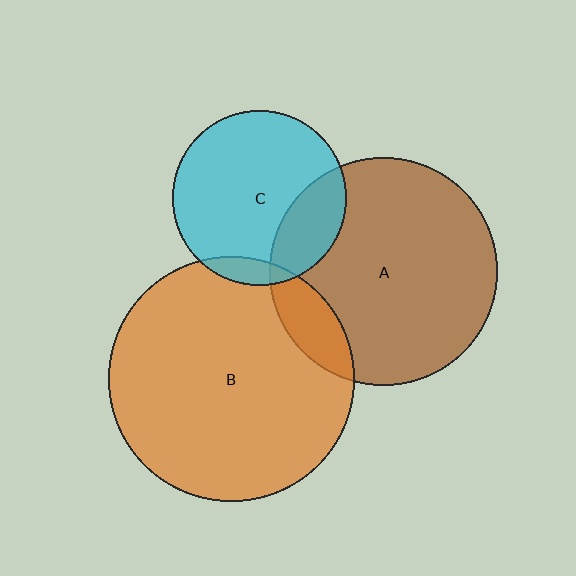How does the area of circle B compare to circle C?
Approximately 2.0 times.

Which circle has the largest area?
Circle B (orange).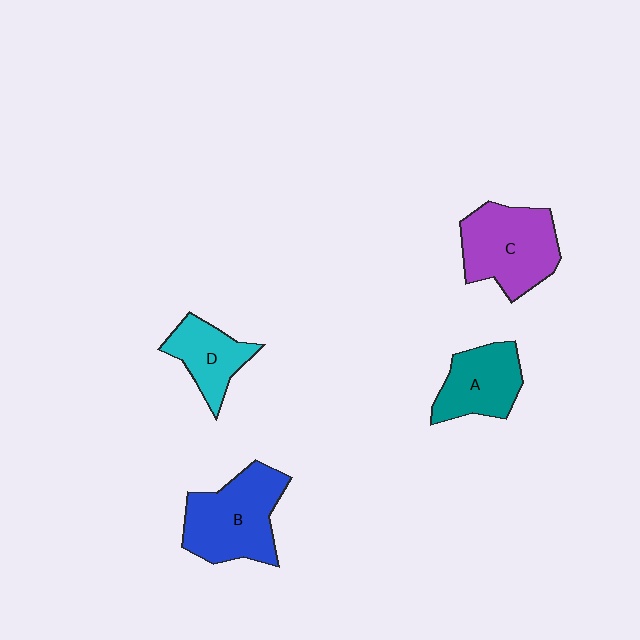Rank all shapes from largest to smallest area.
From largest to smallest: B (blue), C (purple), A (teal), D (cyan).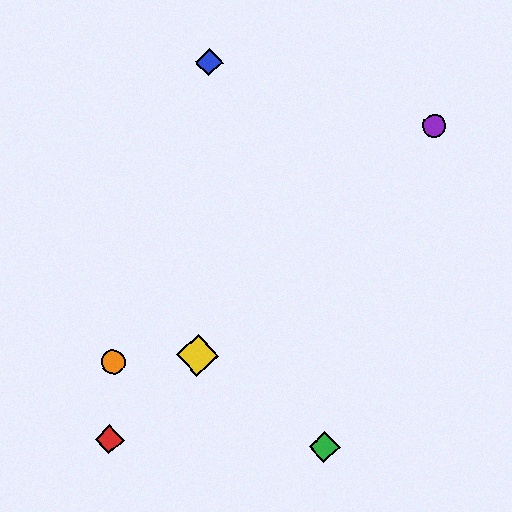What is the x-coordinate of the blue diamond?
The blue diamond is at x≈209.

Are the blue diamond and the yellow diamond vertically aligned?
Yes, both are at x≈209.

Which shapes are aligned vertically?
The blue diamond, the yellow diamond are aligned vertically.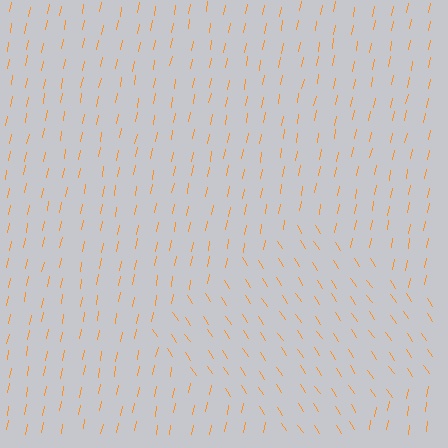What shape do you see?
I see a diamond.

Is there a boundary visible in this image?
Yes, there is a texture boundary formed by a change in line orientation.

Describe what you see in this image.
The image is filled with small orange line segments. A diamond region in the image has lines oriented differently from the surrounding lines, creating a visible texture boundary.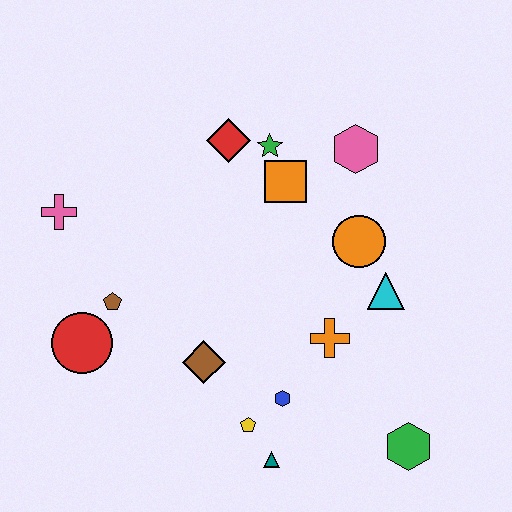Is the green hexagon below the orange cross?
Yes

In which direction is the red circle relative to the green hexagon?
The red circle is to the left of the green hexagon.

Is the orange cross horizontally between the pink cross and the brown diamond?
No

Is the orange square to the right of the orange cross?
No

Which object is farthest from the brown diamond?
The pink hexagon is farthest from the brown diamond.